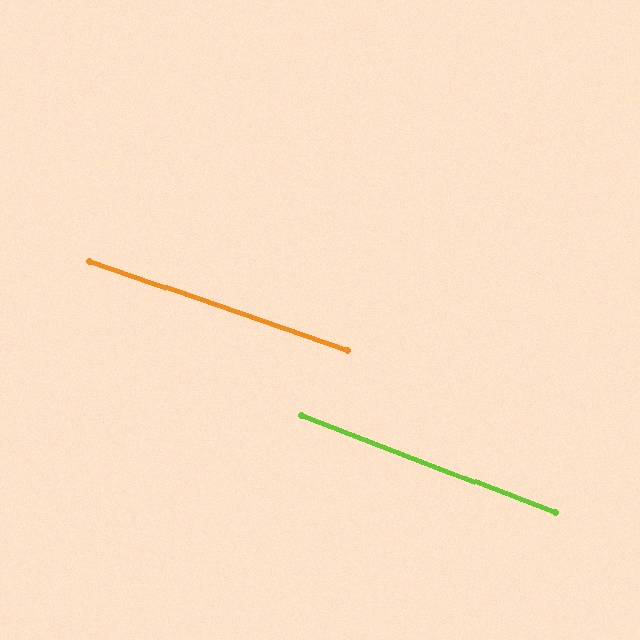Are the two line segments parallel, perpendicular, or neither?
Parallel — their directions differ by only 1.7°.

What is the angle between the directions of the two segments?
Approximately 2 degrees.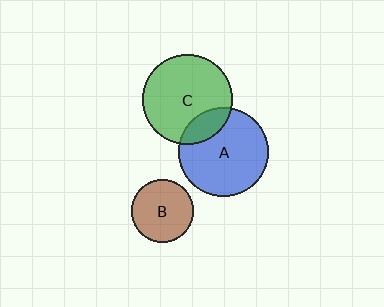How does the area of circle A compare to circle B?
Approximately 2.0 times.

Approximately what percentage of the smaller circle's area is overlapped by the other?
Approximately 20%.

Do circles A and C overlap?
Yes.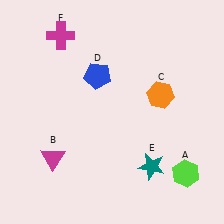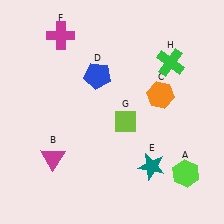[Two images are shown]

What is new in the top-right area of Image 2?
A green cross (H) was added in the top-right area of Image 2.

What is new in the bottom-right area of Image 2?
A lime diamond (G) was added in the bottom-right area of Image 2.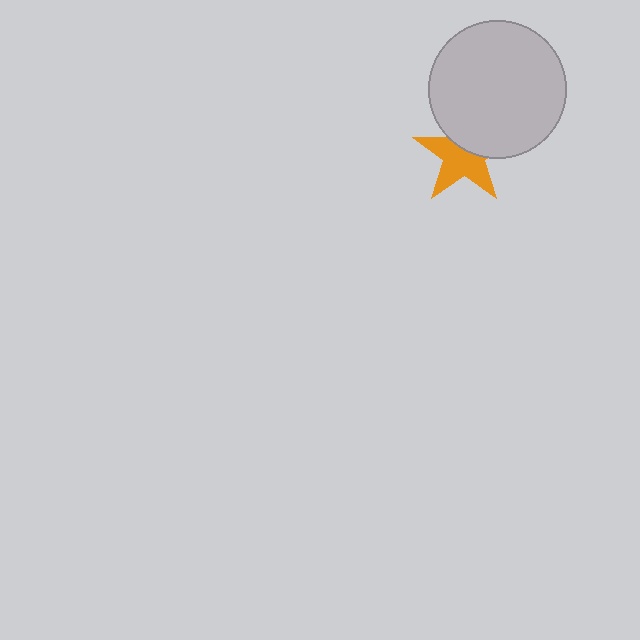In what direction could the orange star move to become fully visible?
The orange star could move down. That would shift it out from behind the light gray circle entirely.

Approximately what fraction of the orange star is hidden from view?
Roughly 38% of the orange star is hidden behind the light gray circle.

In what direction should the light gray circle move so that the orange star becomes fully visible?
The light gray circle should move up. That is the shortest direction to clear the overlap and leave the orange star fully visible.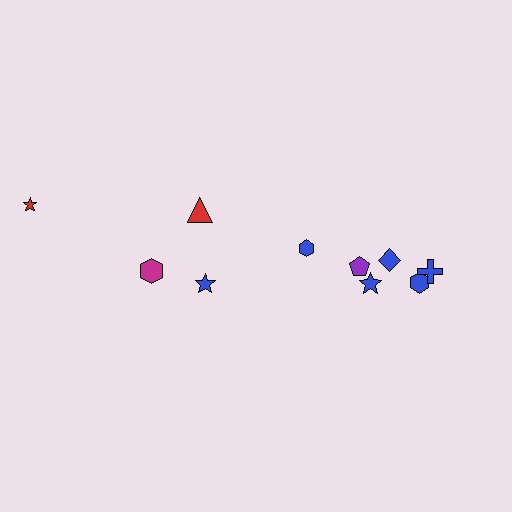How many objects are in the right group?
There are 6 objects.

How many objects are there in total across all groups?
There are 10 objects.